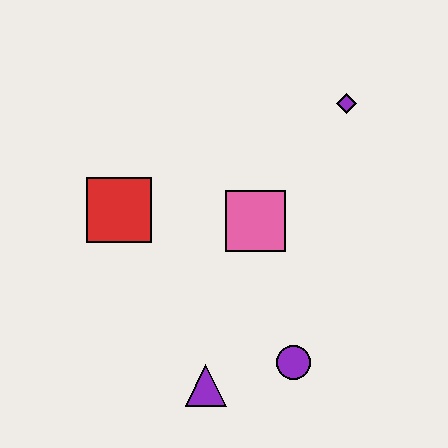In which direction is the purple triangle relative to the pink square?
The purple triangle is below the pink square.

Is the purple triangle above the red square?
No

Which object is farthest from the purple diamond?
The purple triangle is farthest from the purple diamond.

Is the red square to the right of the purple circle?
No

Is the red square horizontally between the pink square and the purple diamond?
No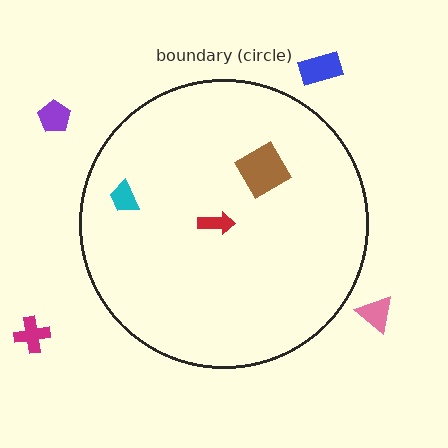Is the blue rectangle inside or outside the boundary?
Outside.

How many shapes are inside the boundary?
3 inside, 4 outside.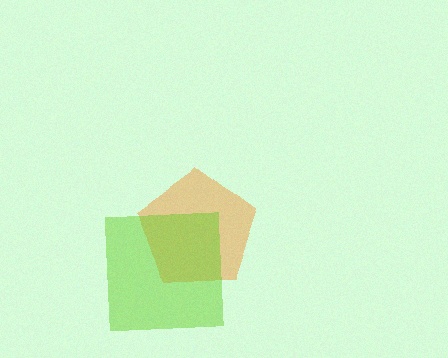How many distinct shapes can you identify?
There are 2 distinct shapes: an orange pentagon, a lime square.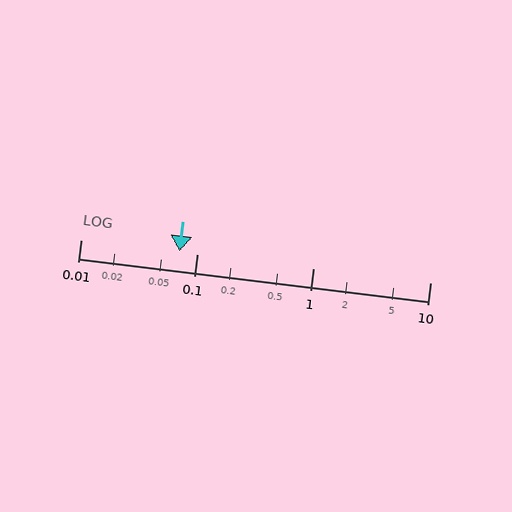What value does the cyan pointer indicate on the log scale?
The pointer indicates approximately 0.071.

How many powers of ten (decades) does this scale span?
The scale spans 3 decades, from 0.01 to 10.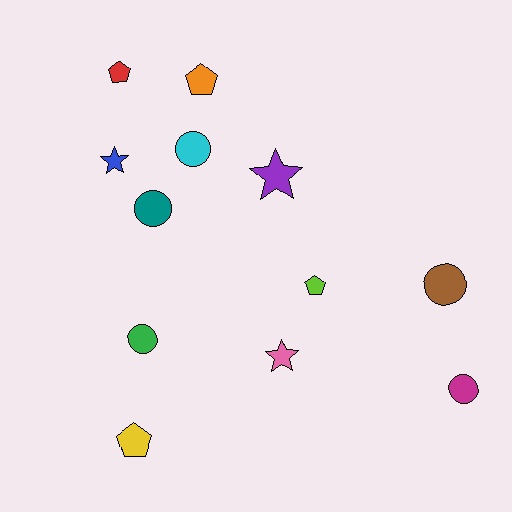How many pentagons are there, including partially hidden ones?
There are 4 pentagons.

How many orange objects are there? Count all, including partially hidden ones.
There is 1 orange object.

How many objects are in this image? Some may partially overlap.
There are 12 objects.